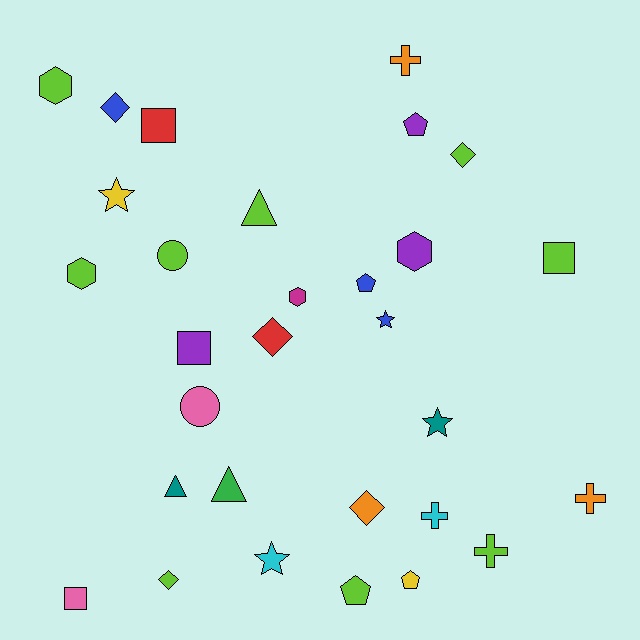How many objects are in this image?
There are 30 objects.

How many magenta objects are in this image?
There is 1 magenta object.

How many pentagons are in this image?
There are 4 pentagons.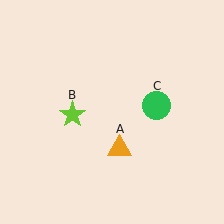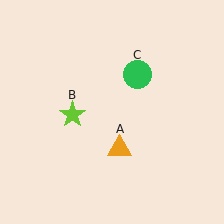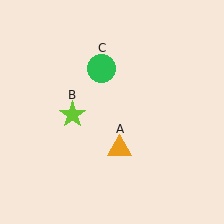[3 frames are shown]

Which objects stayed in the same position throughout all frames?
Orange triangle (object A) and lime star (object B) remained stationary.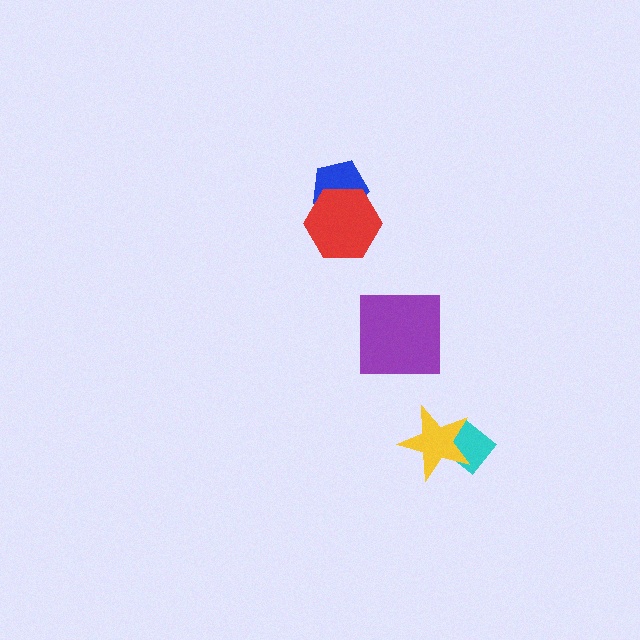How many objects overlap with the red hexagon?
1 object overlaps with the red hexagon.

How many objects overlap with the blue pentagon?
1 object overlaps with the blue pentagon.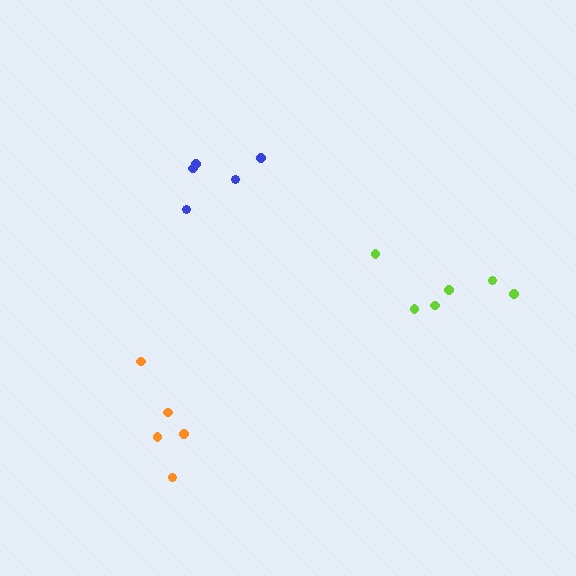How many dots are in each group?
Group 1: 5 dots, Group 2: 6 dots, Group 3: 5 dots (16 total).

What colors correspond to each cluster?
The clusters are colored: orange, lime, blue.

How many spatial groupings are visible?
There are 3 spatial groupings.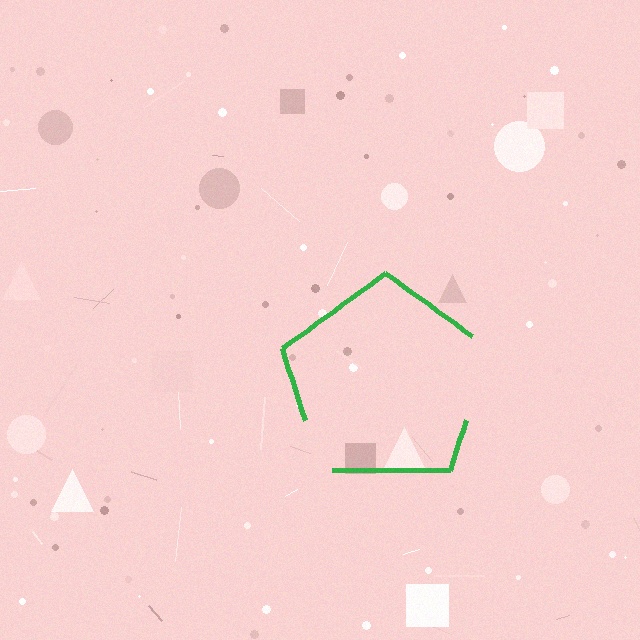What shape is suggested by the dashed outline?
The dashed outline suggests a pentagon.